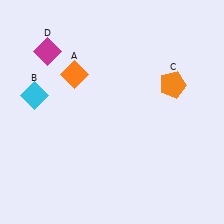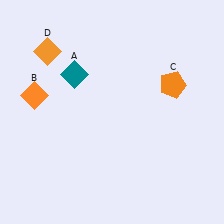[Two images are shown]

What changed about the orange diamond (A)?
In Image 1, A is orange. In Image 2, it changed to teal.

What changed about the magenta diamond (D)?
In Image 1, D is magenta. In Image 2, it changed to orange.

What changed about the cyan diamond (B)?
In Image 1, B is cyan. In Image 2, it changed to orange.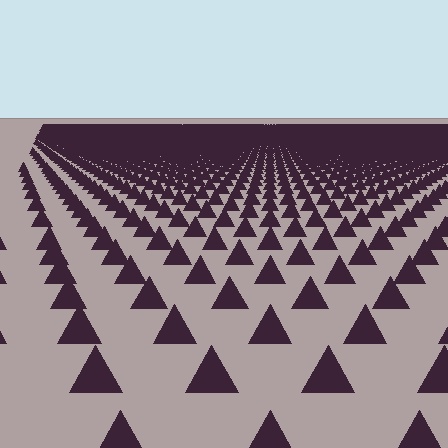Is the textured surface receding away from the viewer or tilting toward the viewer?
The surface is receding away from the viewer. Texture elements get smaller and denser toward the top.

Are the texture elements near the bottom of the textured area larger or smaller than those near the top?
Larger. Near the bottom, elements are closer to the viewer and appear at a bigger on-screen size.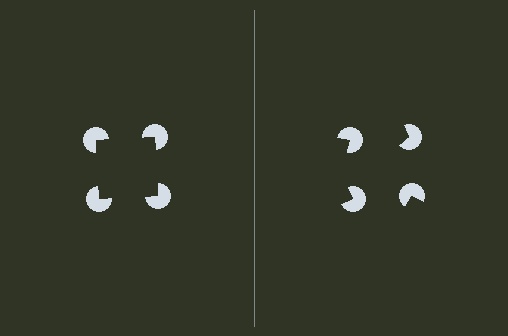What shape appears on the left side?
An illusory square.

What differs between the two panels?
The pac-man discs are positioned identically on both sides; only the wedge orientations differ. On the left they align to a square; on the right they are misaligned.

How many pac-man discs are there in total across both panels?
8 — 4 on each side.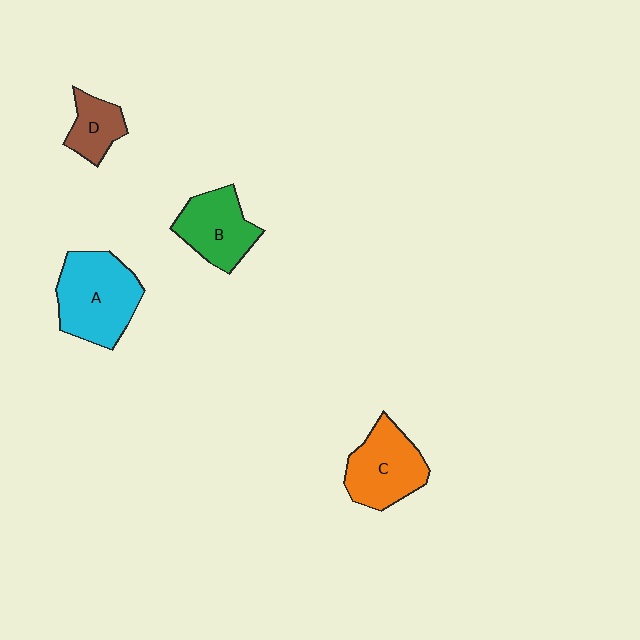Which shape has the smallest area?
Shape D (brown).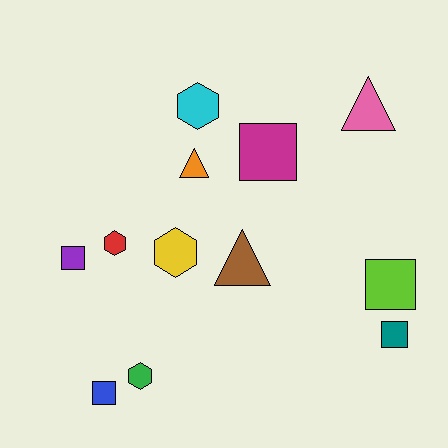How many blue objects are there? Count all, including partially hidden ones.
There is 1 blue object.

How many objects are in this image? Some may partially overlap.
There are 12 objects.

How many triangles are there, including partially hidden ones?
There are 3 triangles.